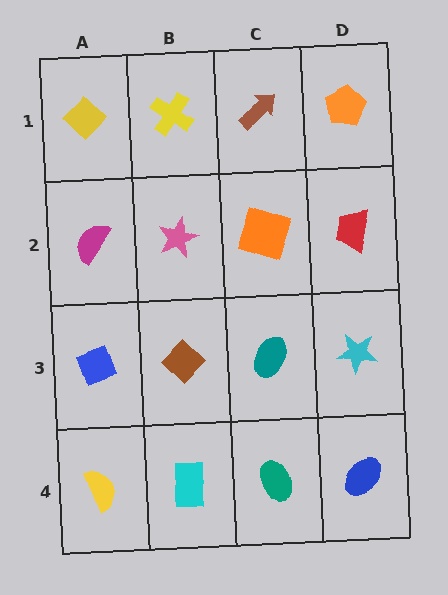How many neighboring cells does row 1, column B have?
3.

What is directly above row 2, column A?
A yellow diamond.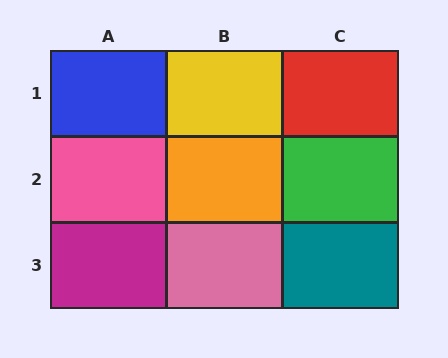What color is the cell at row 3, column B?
Pink.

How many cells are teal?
1 cell is teal.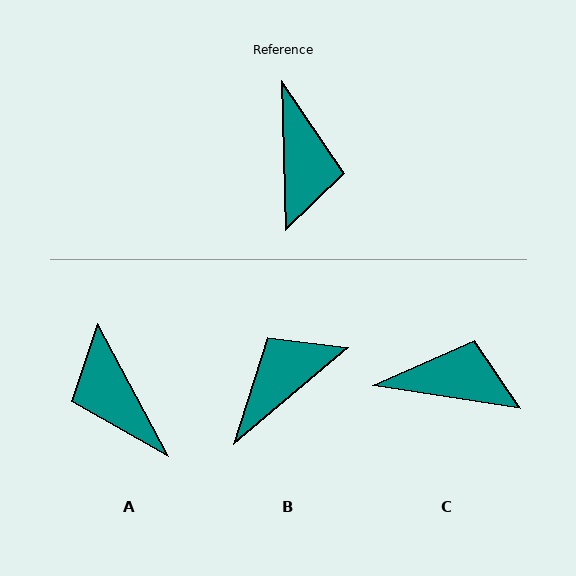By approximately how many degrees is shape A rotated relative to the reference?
Approximately 154 degrees clockwise.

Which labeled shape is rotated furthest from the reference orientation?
A, about 154 degrees away.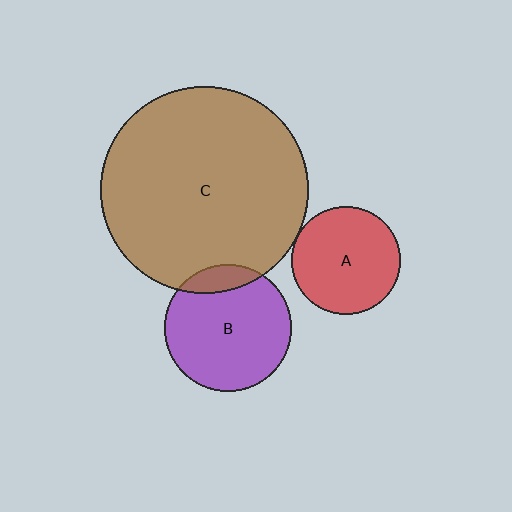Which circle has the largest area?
Circle C (brown).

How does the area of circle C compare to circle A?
Approximately 3.7 times.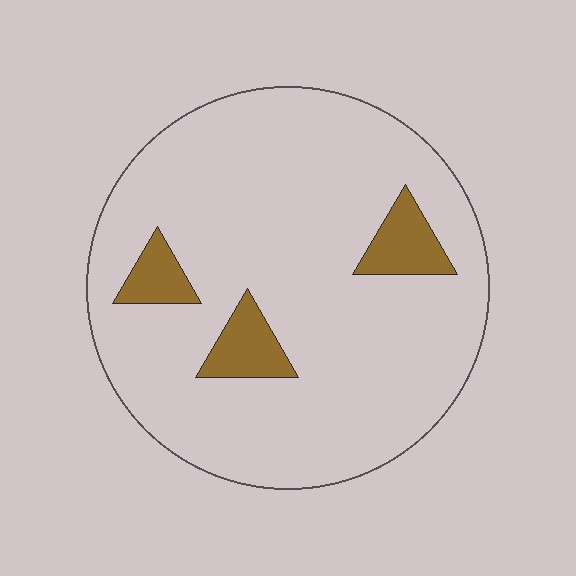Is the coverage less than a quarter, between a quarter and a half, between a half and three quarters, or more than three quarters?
Less than a quarter.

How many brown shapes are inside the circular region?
3.